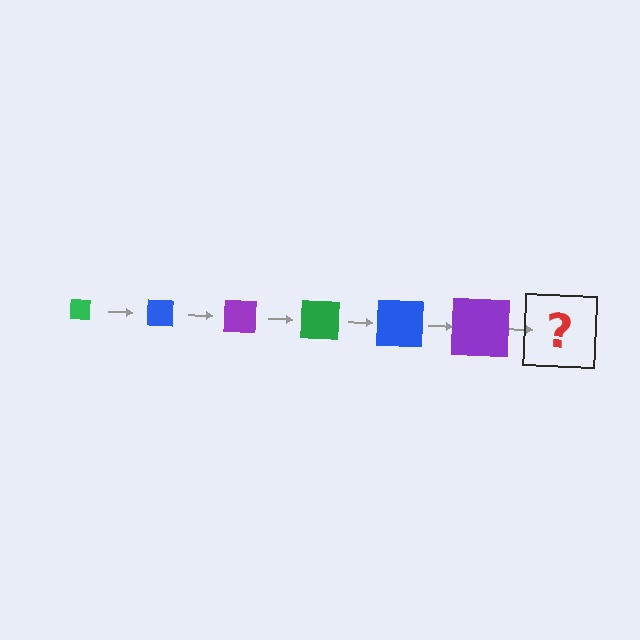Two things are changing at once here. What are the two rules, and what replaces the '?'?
The two rules are that the square grows larger each step and the color cycles through green, blue, and purple. The '?' should be a green square, larger than the previous one.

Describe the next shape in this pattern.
It should be a green square, larger than the previous one.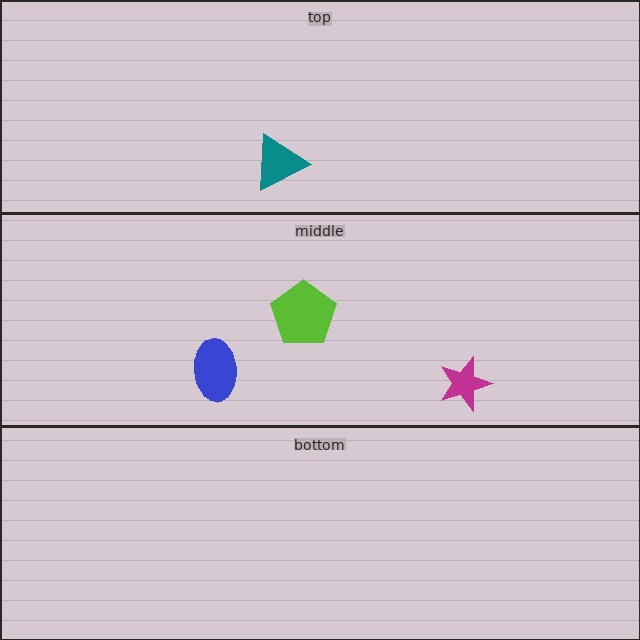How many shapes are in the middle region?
3.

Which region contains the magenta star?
The middle region.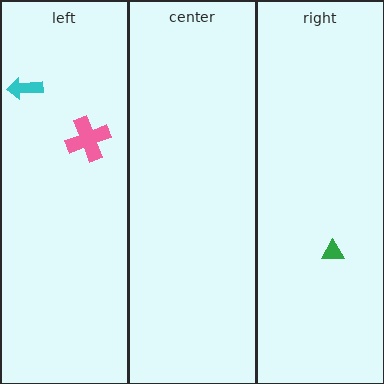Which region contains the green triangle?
The right region.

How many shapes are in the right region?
1.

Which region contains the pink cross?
The left region.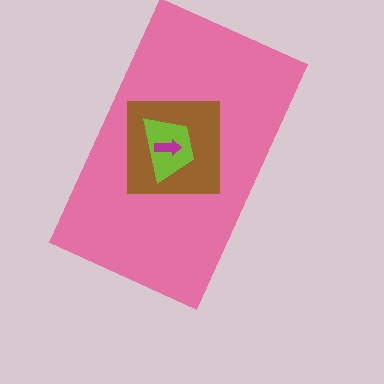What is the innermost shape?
The magenta arrow.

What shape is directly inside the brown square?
The lime trapezoid.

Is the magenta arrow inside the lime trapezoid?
Yes.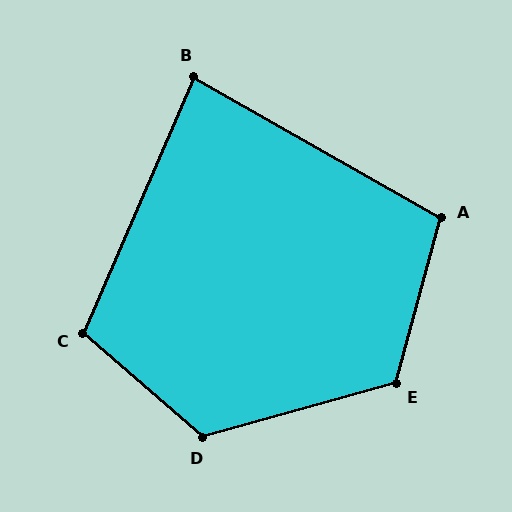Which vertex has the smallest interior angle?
B, at approximately 84 degrees.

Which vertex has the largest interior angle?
D, at approximately 123 degrees.